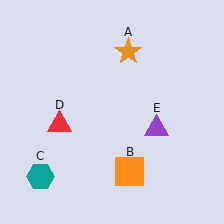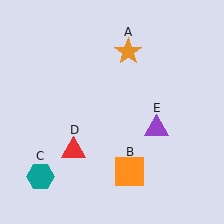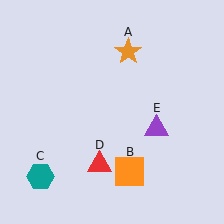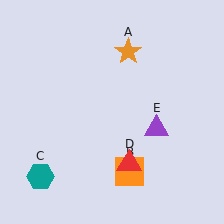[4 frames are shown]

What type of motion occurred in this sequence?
The red triangle (object D) rotated counterclockwise around the center of the scene.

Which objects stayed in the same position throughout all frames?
Orange star (object A) and orange square (object B) and teal hexagon (object C) and purple triangle (object E) remained stationary.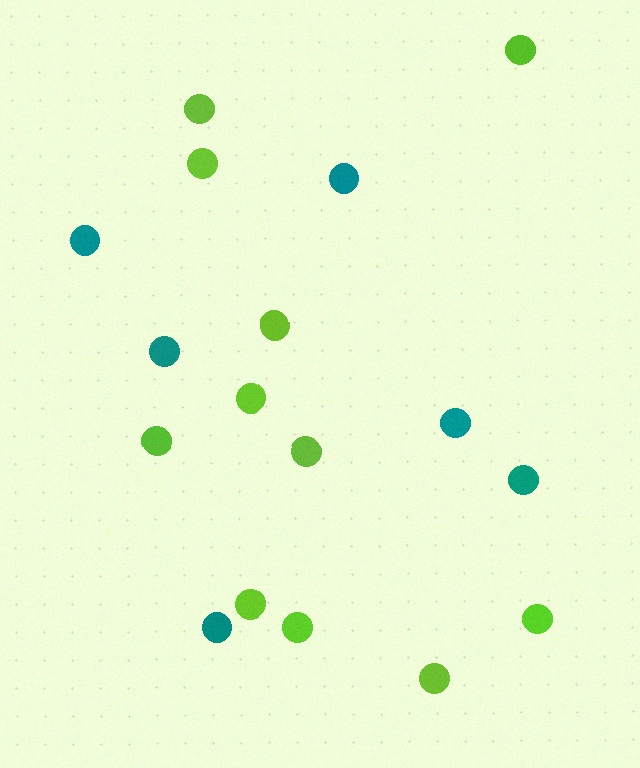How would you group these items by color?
There are 2 groups: one group of lime circles (11) and one group of teal circles (6).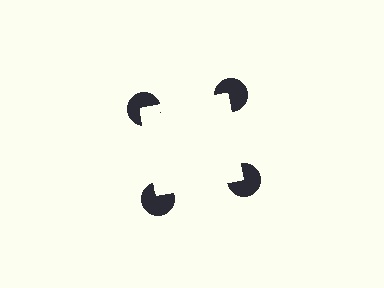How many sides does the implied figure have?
4 sides.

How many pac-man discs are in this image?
There are 4 — one at each vertex of the illusory square.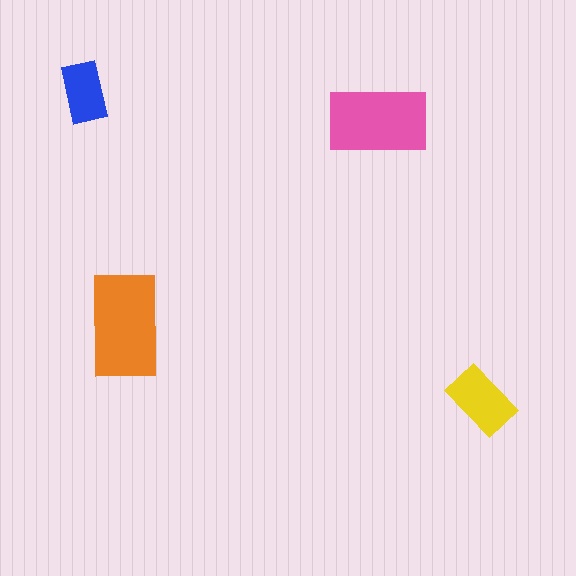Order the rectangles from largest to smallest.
the orange one, the pink one, the yellow one, the blue one.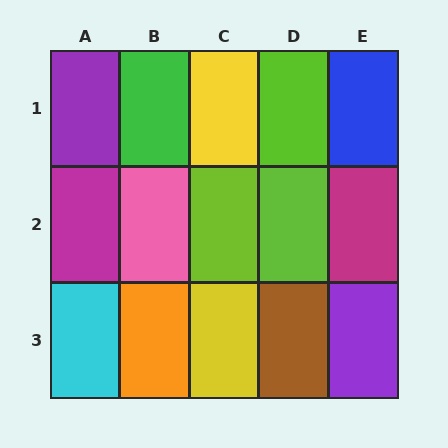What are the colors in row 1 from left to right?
Purple, green, yellow, lime, blue.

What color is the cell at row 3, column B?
Orange.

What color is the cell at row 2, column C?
Lime.